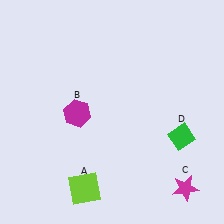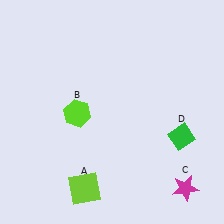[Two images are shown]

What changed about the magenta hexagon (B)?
In Image 1, B is magenta. In Image 2, it changed to lime.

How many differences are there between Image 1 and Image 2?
There is 1 difference between the two images.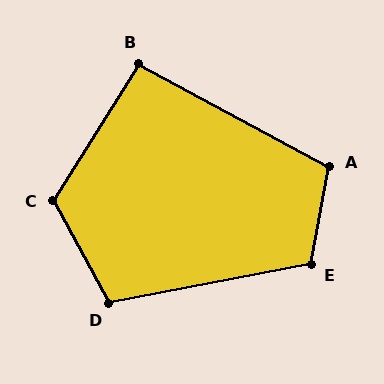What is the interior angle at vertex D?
Approximately 107 degrees (obtuse).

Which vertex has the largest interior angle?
C, at approximately 120 degrees.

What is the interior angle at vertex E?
Approximately 111 degrees (obtuse).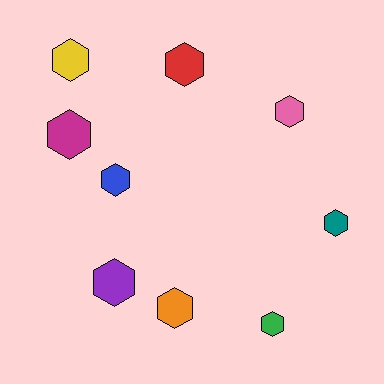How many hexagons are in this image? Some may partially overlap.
There are 9 hexagons.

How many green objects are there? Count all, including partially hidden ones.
There is 1 green object.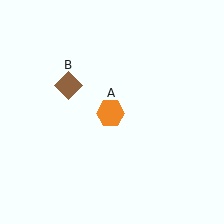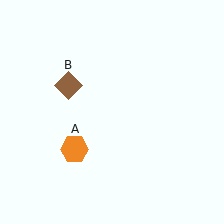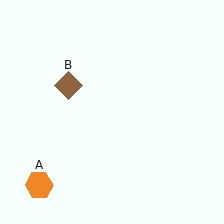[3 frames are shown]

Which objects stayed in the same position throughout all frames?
Brown diamond (object B) remained stationary.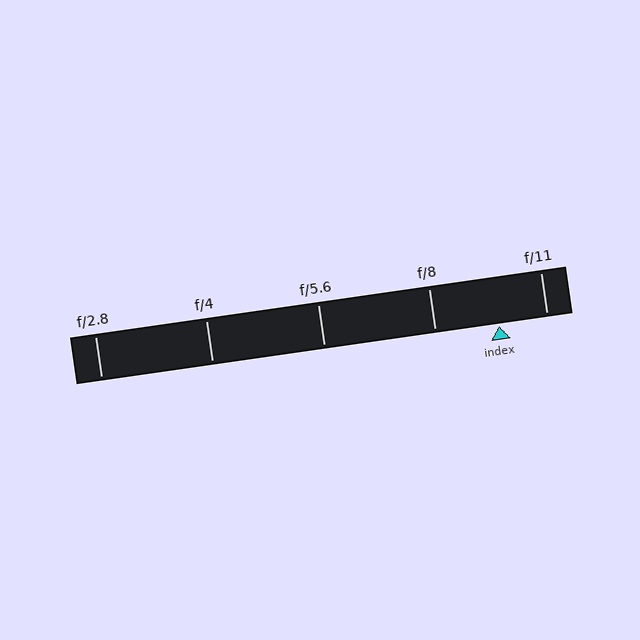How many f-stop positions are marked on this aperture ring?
There are 5 f-stop positions marked.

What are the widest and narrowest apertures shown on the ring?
The widest aperture shown is f/2.8 and the narrowest is f/11.